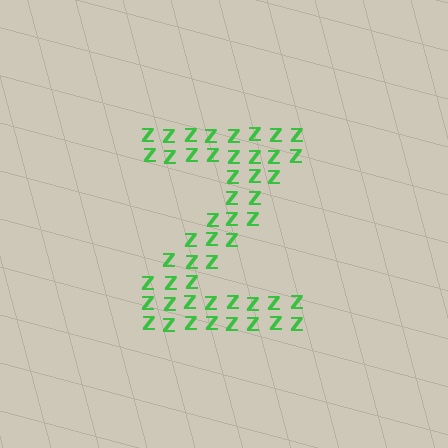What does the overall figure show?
The overall figure shows the letter Z.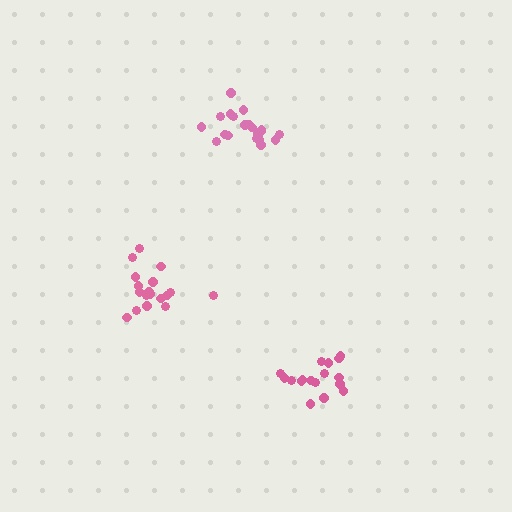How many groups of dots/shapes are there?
There are 3 groups.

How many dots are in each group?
Group 1: 17 dots, Group 2: 20 dots, Group 3: 18 dots (55 total).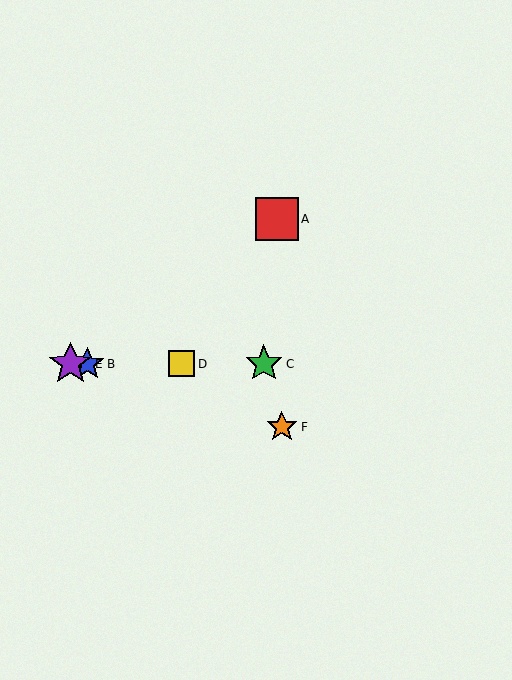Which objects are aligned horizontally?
Objects B, C, D, E are aligned horizontally.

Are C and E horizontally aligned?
Yes, both are at y≈364.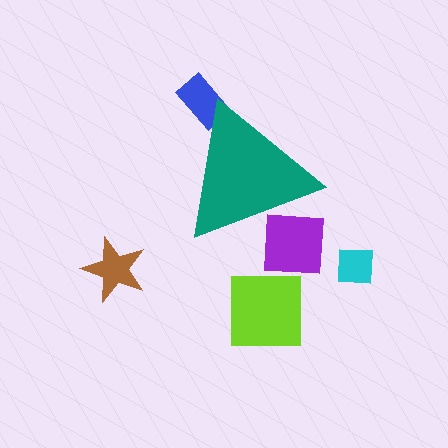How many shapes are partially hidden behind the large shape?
2 shapes are partially hidden.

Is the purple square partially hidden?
Yes, the purple square is partially hidden behind the teal triangle.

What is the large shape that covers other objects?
A teal triangle.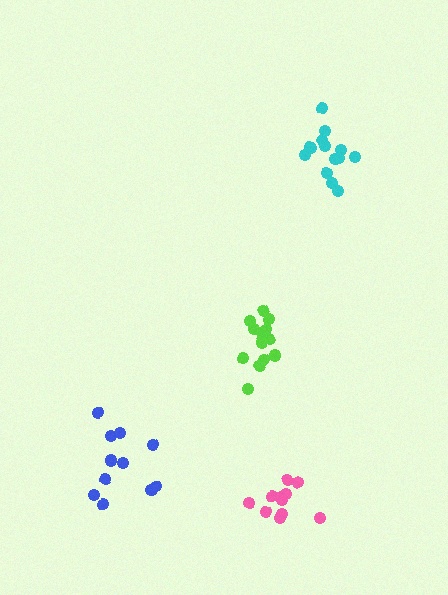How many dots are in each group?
Group 1: 11 dots, Group 2: 14 dots, Group 3: 13 dots, Group 4: 11 dots (49 total).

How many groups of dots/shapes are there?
There are 4 groups.